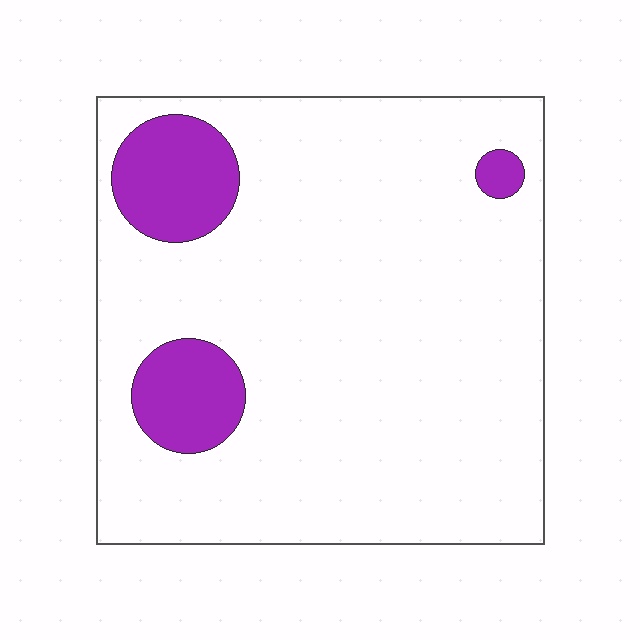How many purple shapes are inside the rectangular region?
3.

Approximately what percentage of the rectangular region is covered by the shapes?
Approximately 15%.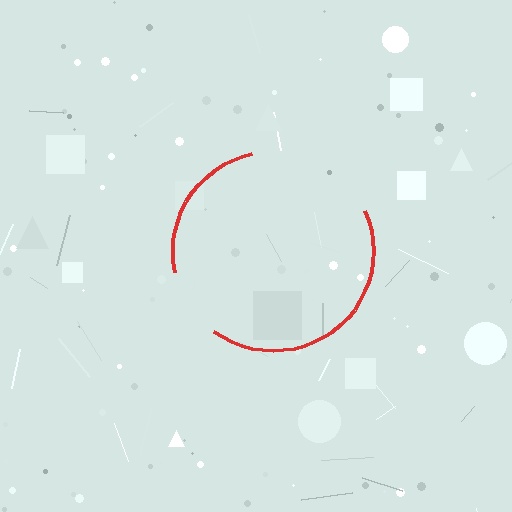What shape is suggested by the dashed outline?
The dashed outline suggests a circle.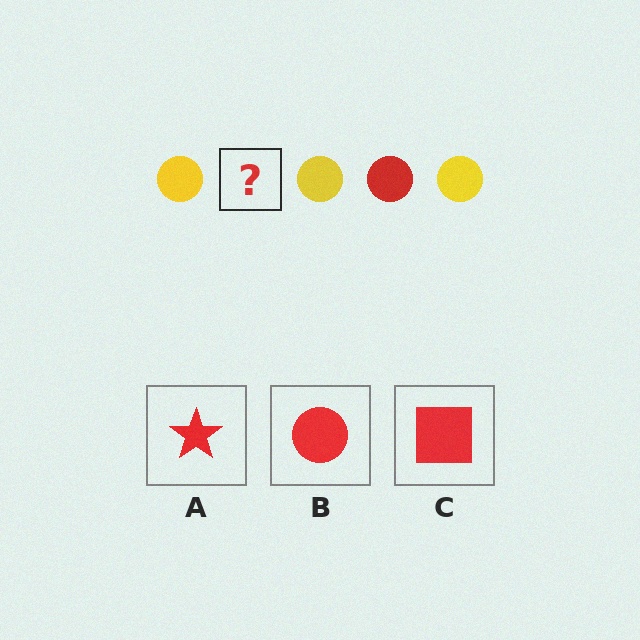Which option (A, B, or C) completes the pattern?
B.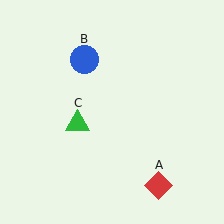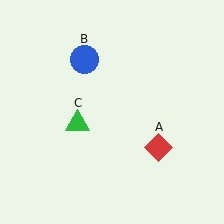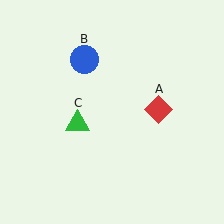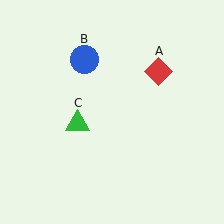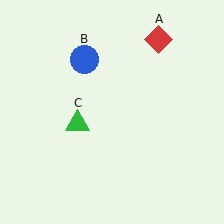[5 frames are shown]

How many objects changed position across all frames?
1 object changed position: red diamond (object A).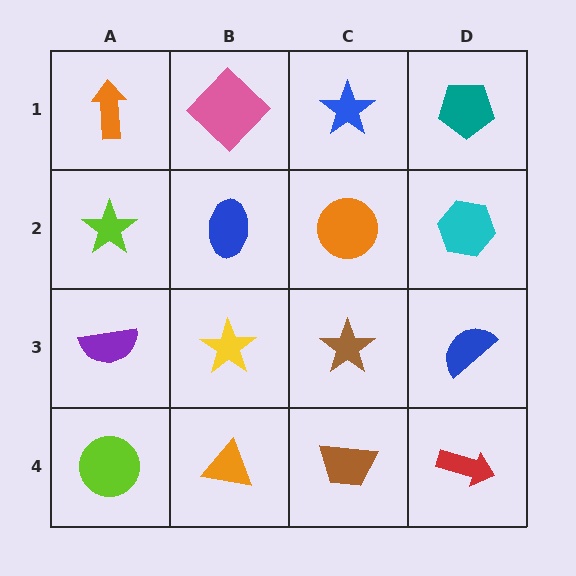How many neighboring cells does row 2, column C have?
4.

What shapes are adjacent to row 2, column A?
An orange arrow (row 1, column A), a purple semicircle (row 3, column A), a blue ellipse (row 2, column B).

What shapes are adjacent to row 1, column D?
A cyan hexagon (row 2, column D), a blue star (row 1, column C).